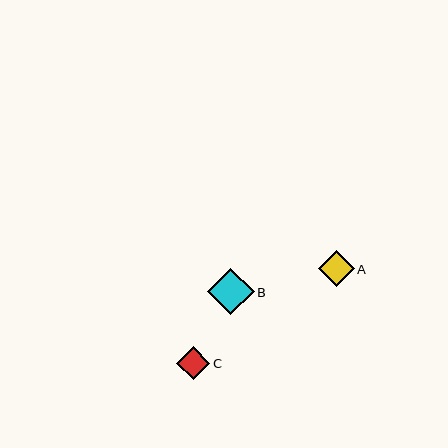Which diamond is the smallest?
Diamond C is the smallest with a size of approximately 33 pixels.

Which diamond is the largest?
Diamond B is the largest with a size of approximately 47 pixels.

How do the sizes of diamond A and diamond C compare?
Diamond A and diamond C are approximately the same size.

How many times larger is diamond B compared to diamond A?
Diamond B is approximately 1.3 times the size of diamond A.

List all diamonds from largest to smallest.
From largest to smallest: B, A, C.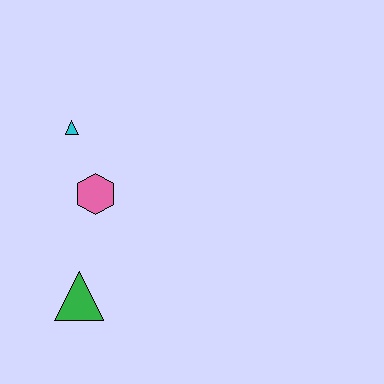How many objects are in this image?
There are 3 objects.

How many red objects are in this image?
There are no red objects.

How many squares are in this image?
There are no squares.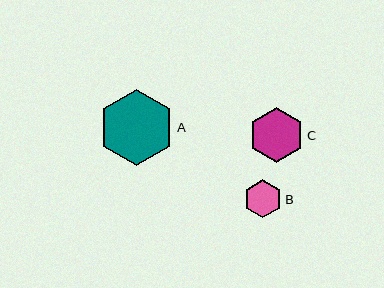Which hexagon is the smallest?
Hexagon B is the smallest with a size of approximately 38 pixels.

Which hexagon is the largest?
Hexagon A is the largest with a size of approximately 76 pixels.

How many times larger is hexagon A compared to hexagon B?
Hexagon A is approximately 2.0 times the size of hexagon B.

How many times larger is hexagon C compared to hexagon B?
Hexagon C is approximately 1.4 times the size of hexagon B.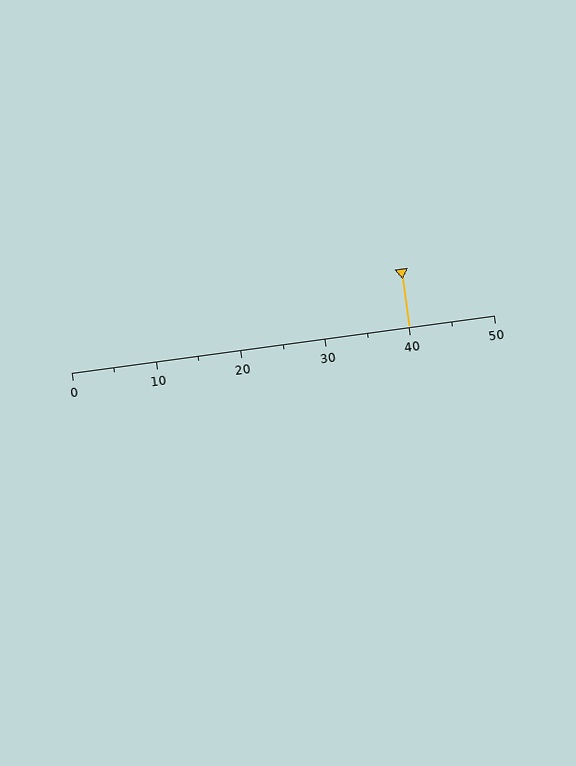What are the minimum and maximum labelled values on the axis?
The axis runs from 0 to 50.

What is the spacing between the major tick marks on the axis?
The major ticks are spaced 10 apart.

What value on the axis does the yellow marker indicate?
The marker indicates approximately 40.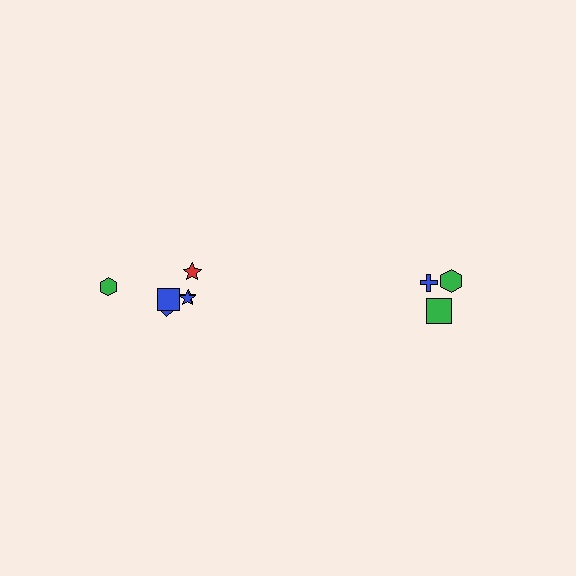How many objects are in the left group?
There are 6 objects.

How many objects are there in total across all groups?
There are 9 objects.